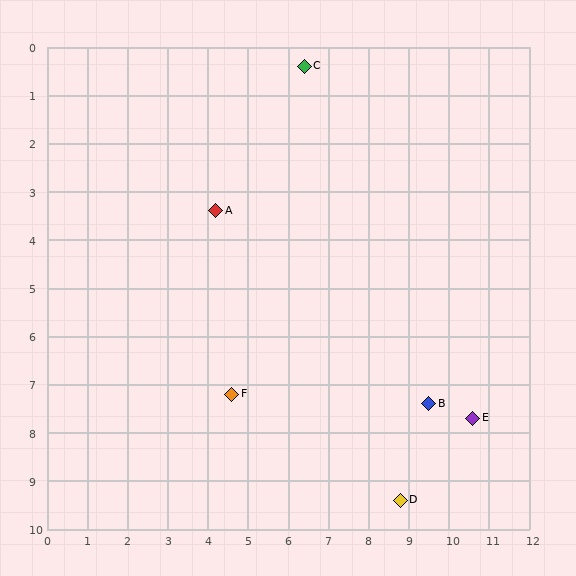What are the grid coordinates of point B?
Point B is at approximately (9.5, 7.4).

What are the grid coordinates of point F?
Point F is at approximately (4.6, 7.2).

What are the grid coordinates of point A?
Point A is at approximately (4.2, 3.4).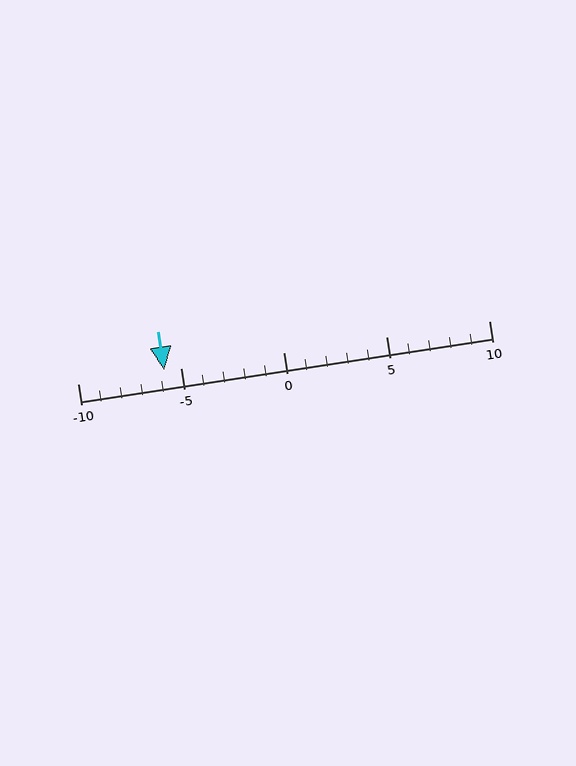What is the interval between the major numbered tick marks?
The major tick marks are spaced 5 units apart.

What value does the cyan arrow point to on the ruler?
The cyan arrow points to approximately -6.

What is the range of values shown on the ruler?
The ruler shows values from -10 to 10.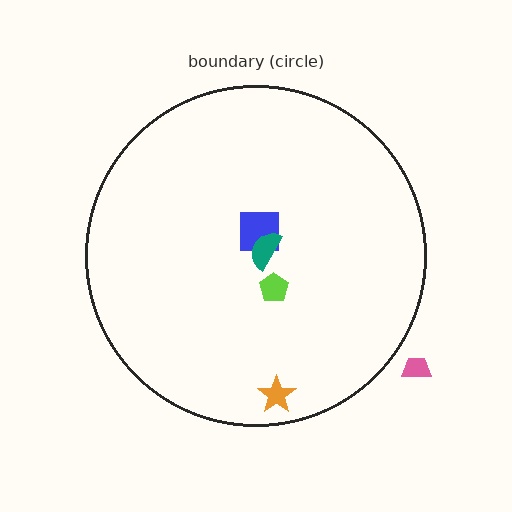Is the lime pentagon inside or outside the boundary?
Inside.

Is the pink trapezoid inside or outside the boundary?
Outside.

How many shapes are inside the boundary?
4 inside, 1 outside.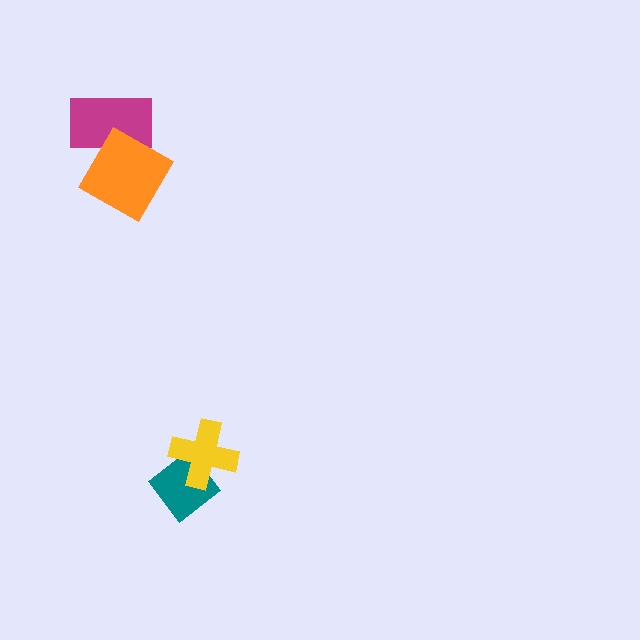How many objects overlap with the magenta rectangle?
1 object overlaps with the magenta rectangle.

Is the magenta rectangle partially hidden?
Yes, it is partially covered by another shape.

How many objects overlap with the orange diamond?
1 object overlaps with the orange diamond.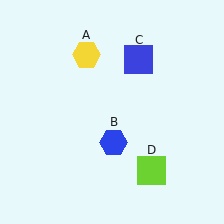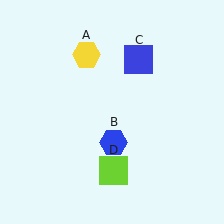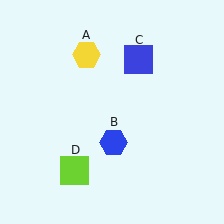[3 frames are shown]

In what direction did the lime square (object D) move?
The lime square (object D) moved left.